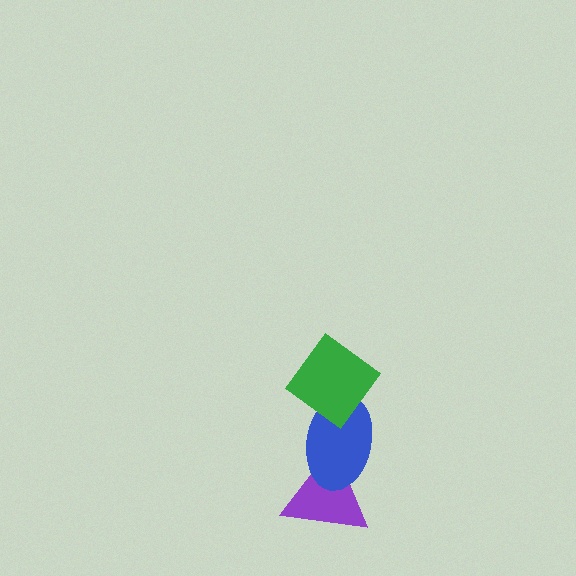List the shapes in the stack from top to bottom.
From top to bottom: the green diamond, the blue ellipse, the purple triangle.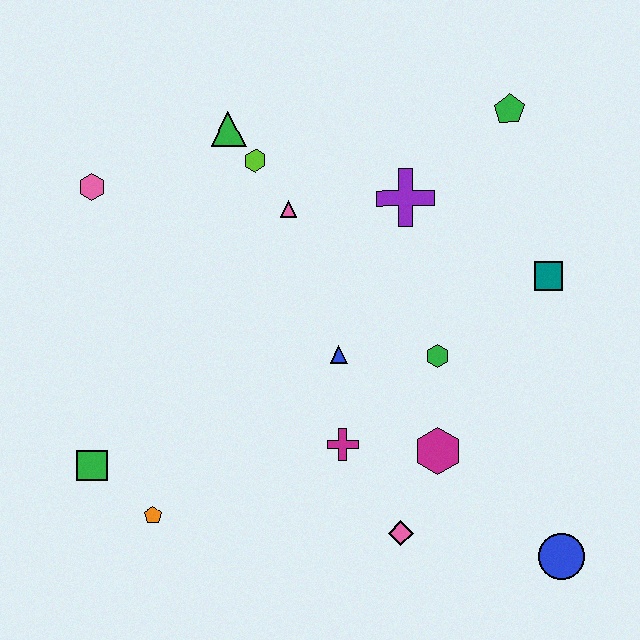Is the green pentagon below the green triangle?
No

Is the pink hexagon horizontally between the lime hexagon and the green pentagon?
No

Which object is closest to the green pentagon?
The purple cross is closest to the green pentagon.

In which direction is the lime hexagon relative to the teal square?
The lime hexagon is to the left of the teal square.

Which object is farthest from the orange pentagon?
The green pentagon is farthest from the orange pentagon.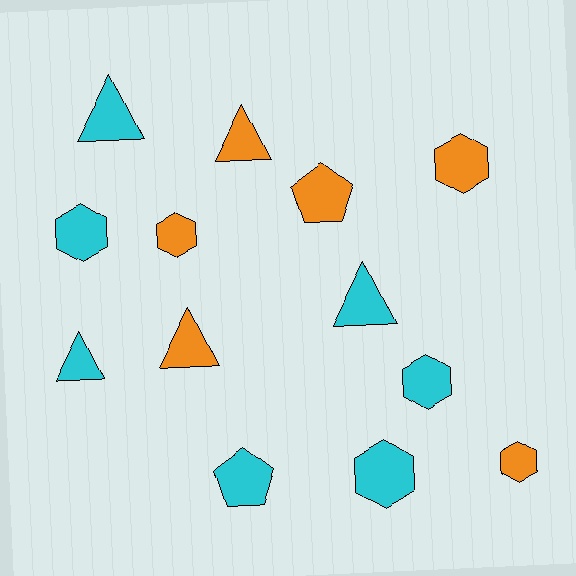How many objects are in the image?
There are 13 objects.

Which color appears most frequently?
Cyan, with 7 objects.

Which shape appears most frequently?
Hexagon, with 6 objects.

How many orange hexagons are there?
There are 3 orange hexagons.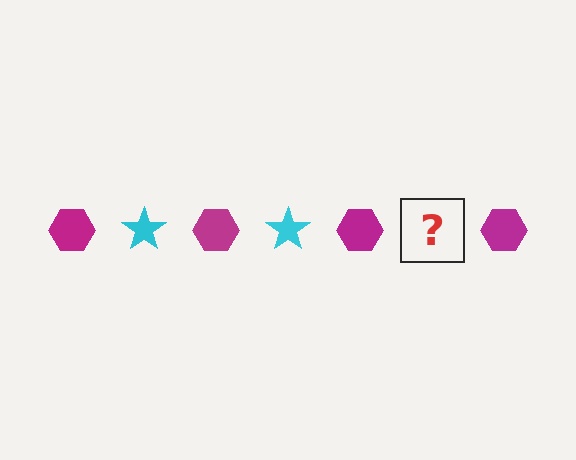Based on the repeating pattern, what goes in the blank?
The blank should be a cyan star.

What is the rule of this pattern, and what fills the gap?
The rule is that the pattern alternates between magenta hexagon and cyan star. The gap should be filled with a cyan star.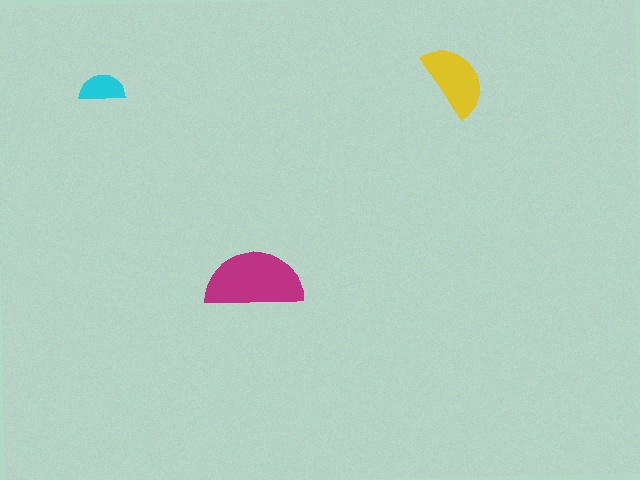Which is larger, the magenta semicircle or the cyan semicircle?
The magenta one.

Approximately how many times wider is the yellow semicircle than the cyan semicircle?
About 1.5 times wider.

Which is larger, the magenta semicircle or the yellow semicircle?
The magenta one.